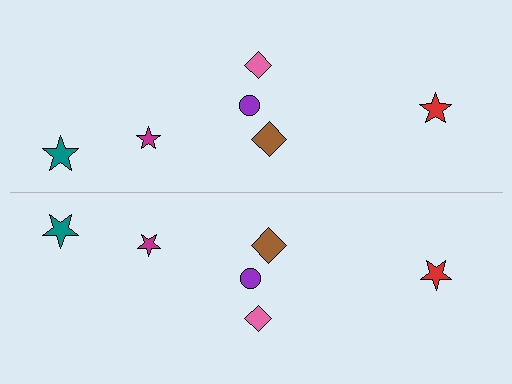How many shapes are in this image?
There are 12 shapes in this image.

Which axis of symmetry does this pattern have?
The pattern has a horizontal axis of symmetry running through the center of the image.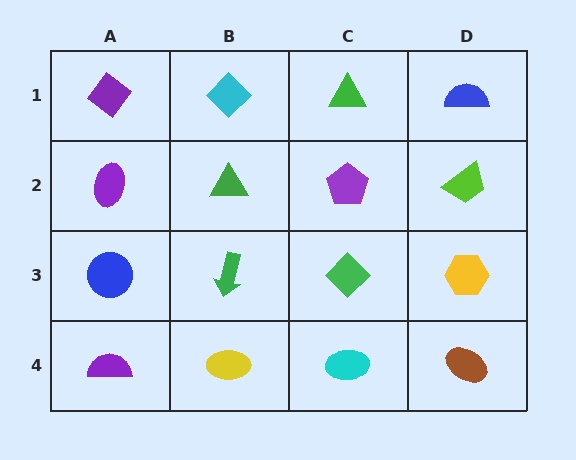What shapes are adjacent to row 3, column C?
A purple pentagon (row 2, column C), a cyan ellipse (row 4, column C), a green arrow (row 3, column B), a yellow hexagon (row 3, column D).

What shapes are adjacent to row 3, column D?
A lime trapezoid (row 2, column D), a brown ellipse (row 4, column D), a green diamond (row 3, column C).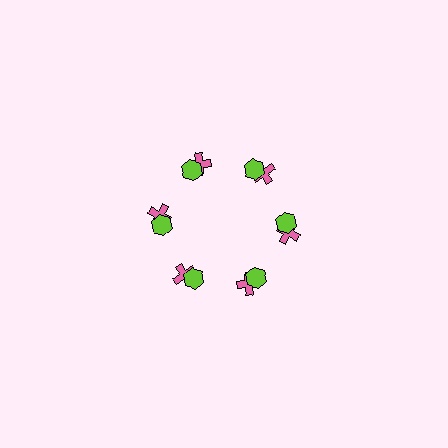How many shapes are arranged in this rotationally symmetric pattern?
There are 12 shapes, arranged in 6 groups of 2.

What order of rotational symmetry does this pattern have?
This pattern has 6-fold rotational symmetry.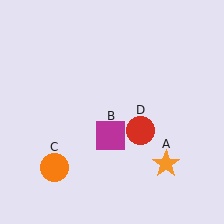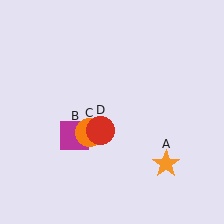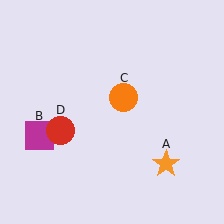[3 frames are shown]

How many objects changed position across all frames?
3 objects changed position: magenta square (object B), orange circle (object C), red circle (object D).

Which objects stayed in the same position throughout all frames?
Orange star (object A) remained stationary.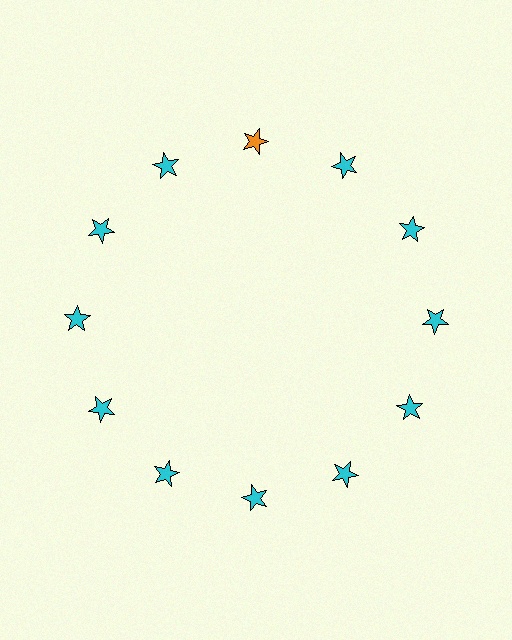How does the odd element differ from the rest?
It has a different color: orange instead of cyan.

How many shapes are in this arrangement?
There are 12 shapes arranged in a ring pattern.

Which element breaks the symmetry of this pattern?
The orange star at roughly the 12 o'clock position breaks the symmetry. All other shapes are cyan stars.